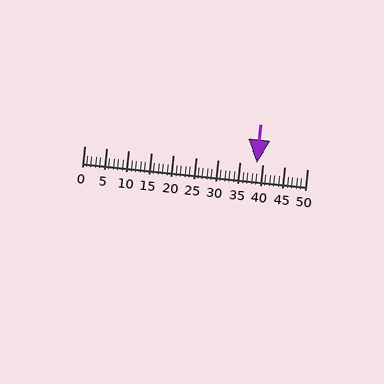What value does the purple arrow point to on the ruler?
The purple arrow points to approximately 39.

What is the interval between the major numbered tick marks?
The major tick marks are spaced 5 units apart.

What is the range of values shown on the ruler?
The ruler shows values from 0 to 50.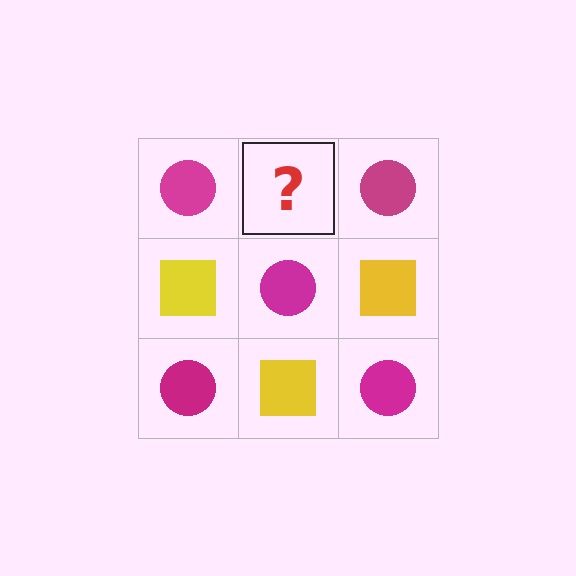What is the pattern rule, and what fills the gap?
The rule is that it alternates magenta circle and yellow square in a checkerboard pattern. The gap should be filled with a yellow square.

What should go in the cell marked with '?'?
The missing cell should contain a yellow square.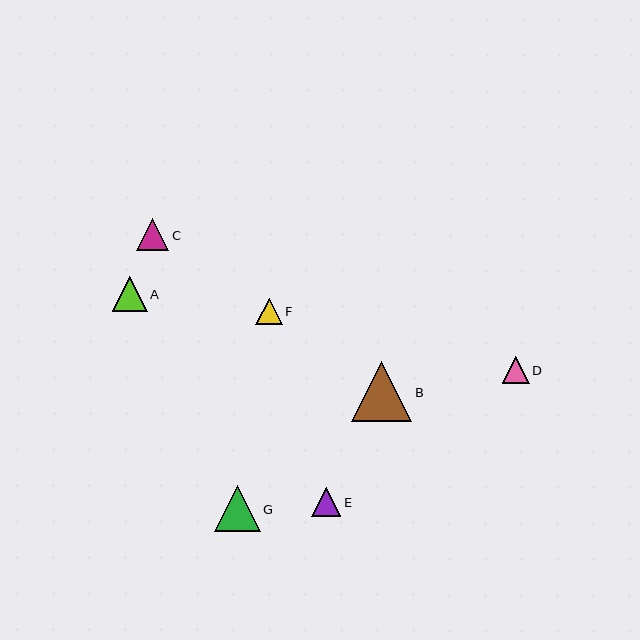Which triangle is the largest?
Triangle B is the largest with a size of approximately 60 pixels.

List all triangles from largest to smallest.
From largest to smallest: B, G, A, C, E, F, D.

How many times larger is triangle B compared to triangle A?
Triangle B is approximately 1.7 times the size of triangle A.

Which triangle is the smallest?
Triangle D is the smallest with a size of approximately 26 pixels.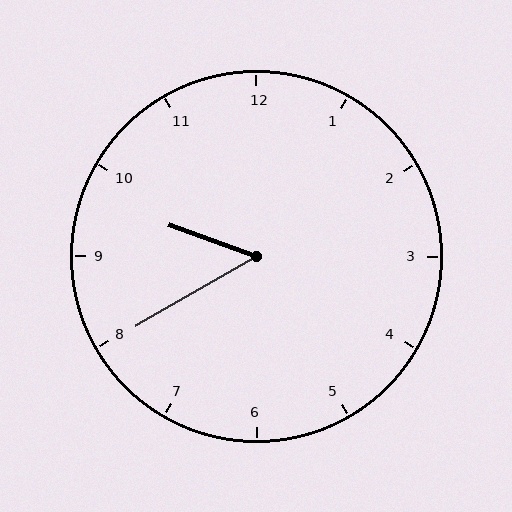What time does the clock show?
9:40.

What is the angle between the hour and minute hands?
Approximately 50 degrees.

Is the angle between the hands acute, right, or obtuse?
It is acute.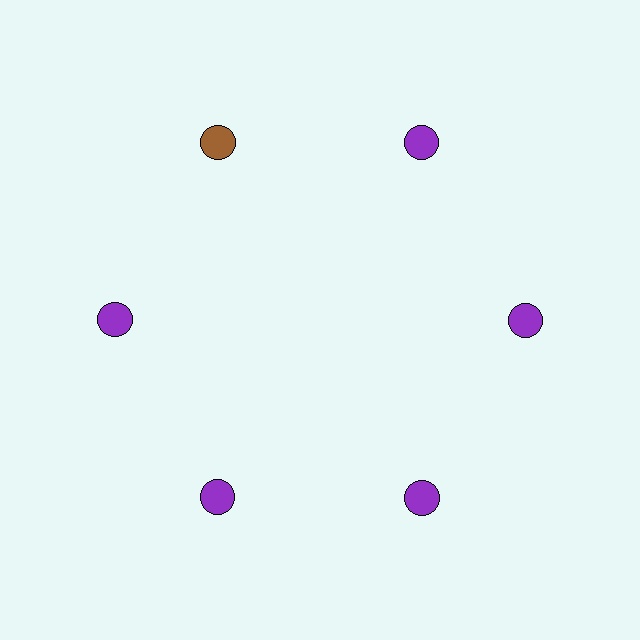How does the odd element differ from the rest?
It has a different color: brown instead of purple.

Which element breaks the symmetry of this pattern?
The brown circle at roughly the 11 o'clock position breaks the symmetry. All other shapes are purple circles.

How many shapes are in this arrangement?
There are 6 shapes arranged in a ring pattern.